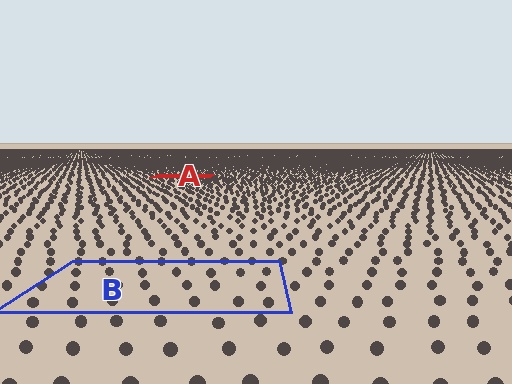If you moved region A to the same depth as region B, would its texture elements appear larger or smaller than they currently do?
They would appear larger. At a closer depth, the same texture elements are projected at a bigger on-screen size.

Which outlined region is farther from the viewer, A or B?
Region A is farther from the viewer — the texture elements inside it appear smaller and more densely packed.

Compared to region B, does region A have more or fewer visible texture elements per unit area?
Region A has more texture elements per unit area — they are packed more densely because it is farther away.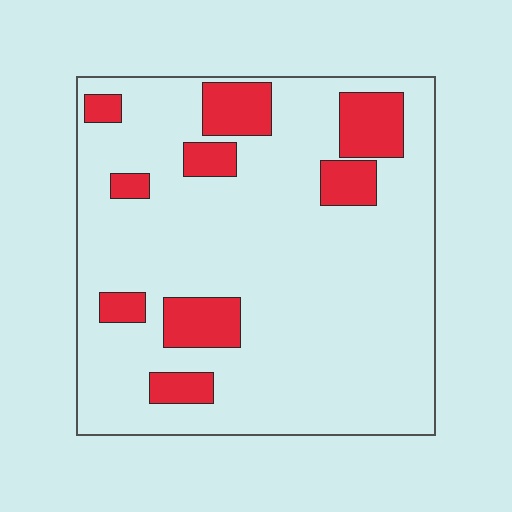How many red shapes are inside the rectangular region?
9.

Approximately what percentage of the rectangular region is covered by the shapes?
Approximately 15%.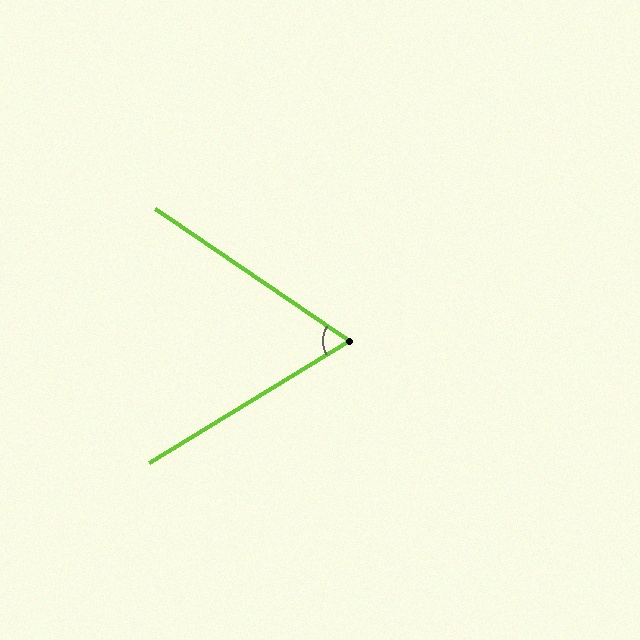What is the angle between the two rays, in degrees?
Approximately 66 degrees.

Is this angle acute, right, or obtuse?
It is acute.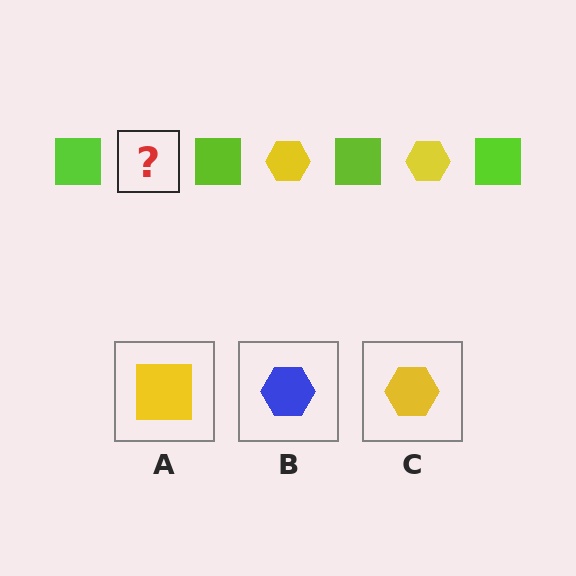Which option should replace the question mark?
Option C.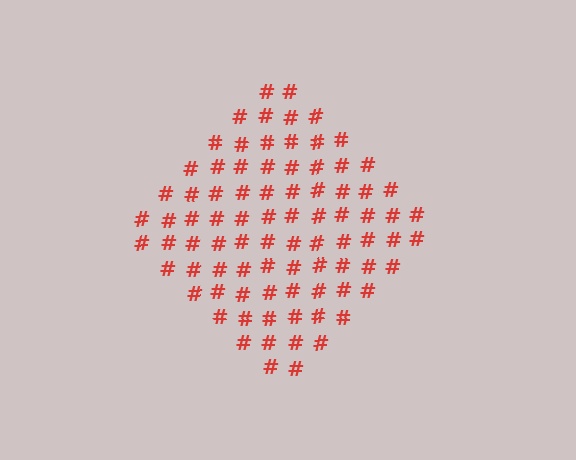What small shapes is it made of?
It is made of small hash symbols.